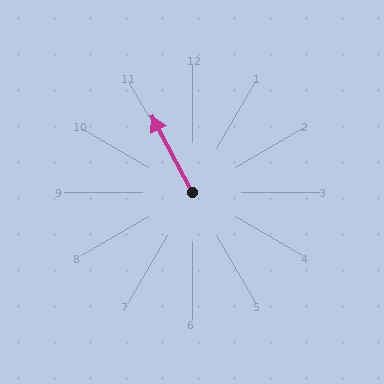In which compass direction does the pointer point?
Northwest.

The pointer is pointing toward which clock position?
Roughly 11 o'clock.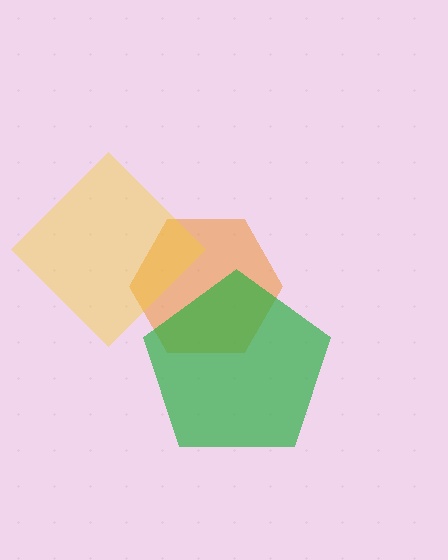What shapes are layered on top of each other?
The layered shapes are: an orange hexagon, a yellow diamond, a green pentagon.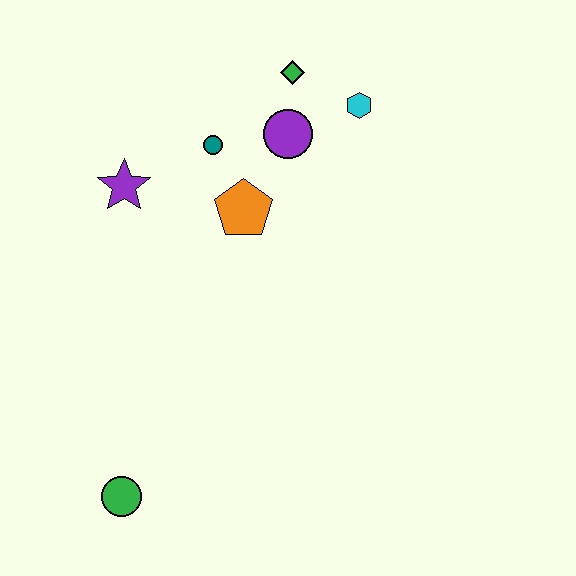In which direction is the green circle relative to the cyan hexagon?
The green circle is below the cyan hexagon.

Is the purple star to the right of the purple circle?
No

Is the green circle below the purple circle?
Yes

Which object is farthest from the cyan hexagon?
The green circle is farthest from the cyan hexagon.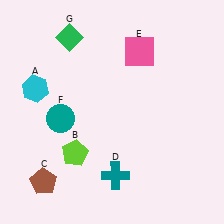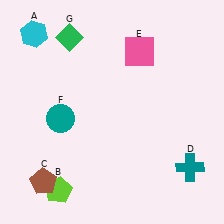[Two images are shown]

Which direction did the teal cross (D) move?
The teal cross (D) moved right.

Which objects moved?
The objects that moved are: the cyan hexagon (A), the lime pentagon (B), the teal cross (D).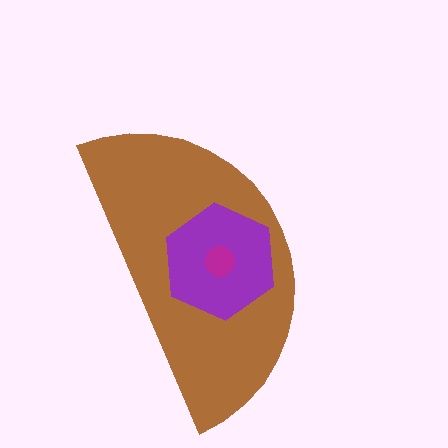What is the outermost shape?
The brown semicircle.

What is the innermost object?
The magenta circle.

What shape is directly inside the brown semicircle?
The purple hexagon.